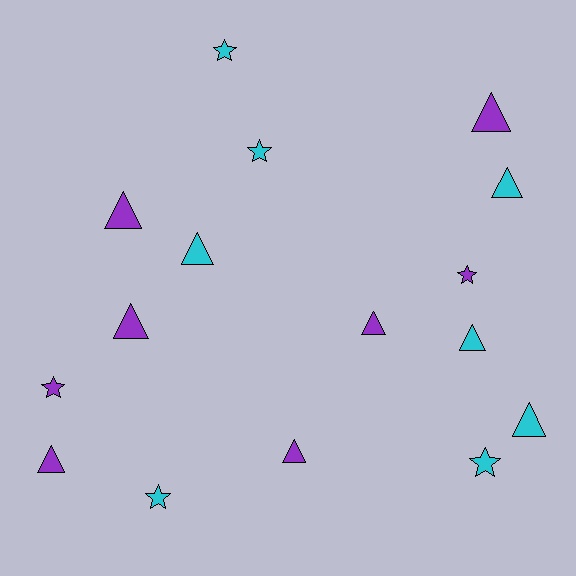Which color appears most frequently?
Purple, with 8 objects.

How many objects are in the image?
There are 16 objects.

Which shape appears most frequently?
Triangle, with 10 objects.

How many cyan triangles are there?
There are 4 cyan triangles.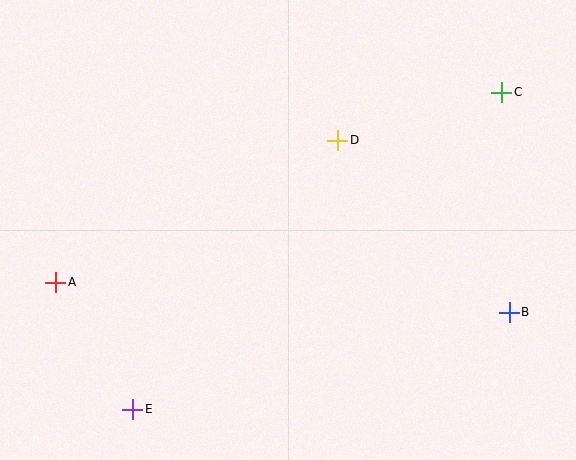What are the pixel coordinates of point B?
Point B is at (509, 312).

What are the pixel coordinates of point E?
Point E is at (133, 409).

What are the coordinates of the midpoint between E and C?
The midpoint between E and C is at (317, 251).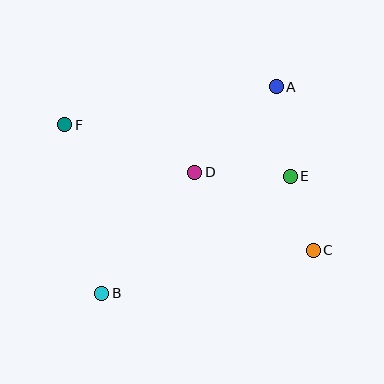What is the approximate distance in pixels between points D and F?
The distance between D and F is approximately 139 pixels.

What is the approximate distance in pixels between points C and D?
The distance between C and D is approximately 142 pixels.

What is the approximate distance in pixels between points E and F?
The distance between E and F is approximately 231 pixels.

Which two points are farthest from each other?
Points C and F are farthest from each other.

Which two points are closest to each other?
Points C and E are closest to each other.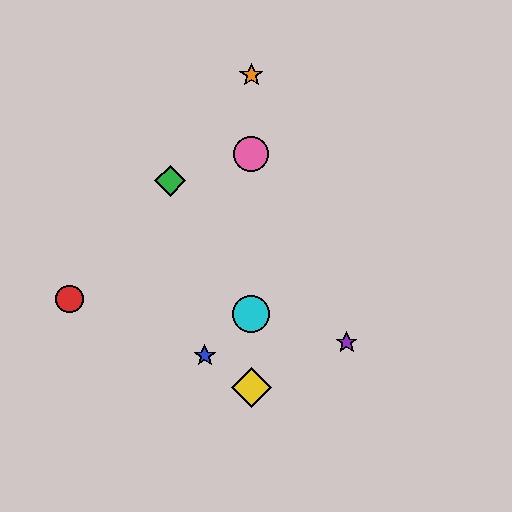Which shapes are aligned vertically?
The yellow diamond, the orange star, the cyan circle, the pink circle are aligned vertically.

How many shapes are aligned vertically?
4 shapes (the yellow diamond, the orange star, the cyan circle, the pink circle) are aligned vertically.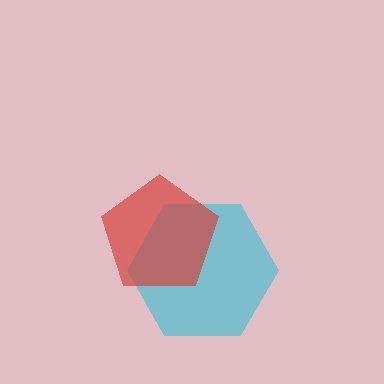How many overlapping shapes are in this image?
There are 2 overlapping shapes in the image.